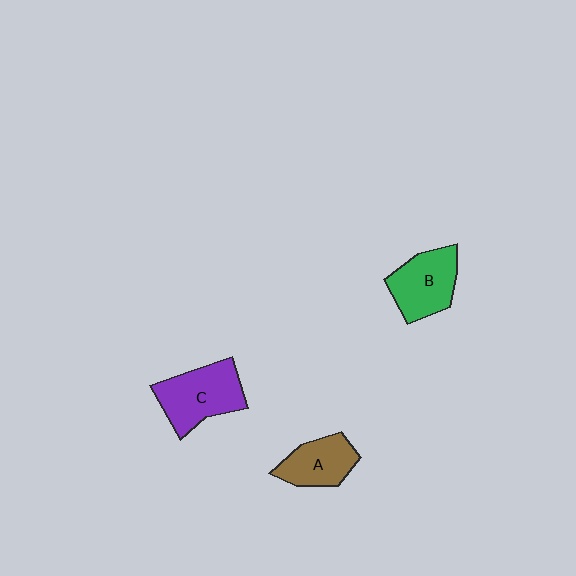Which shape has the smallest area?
Shape A (brown).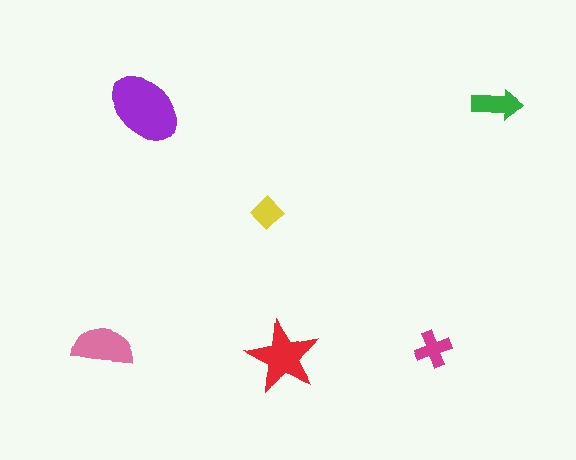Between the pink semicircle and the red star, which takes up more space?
The red star.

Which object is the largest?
The purple ellipse.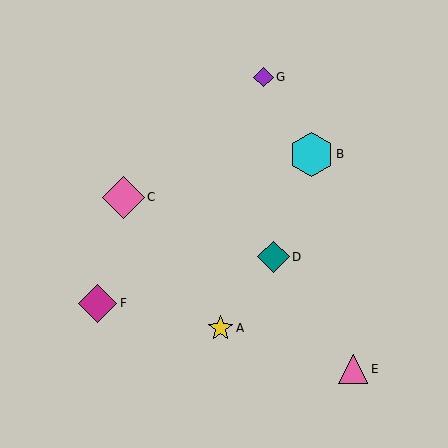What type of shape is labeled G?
Shape G is a purple diamond.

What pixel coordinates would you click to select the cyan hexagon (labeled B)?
Click at (311, 154) to select the cyan hexagon B.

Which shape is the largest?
The cyan hexagon (labeled B) is the largest.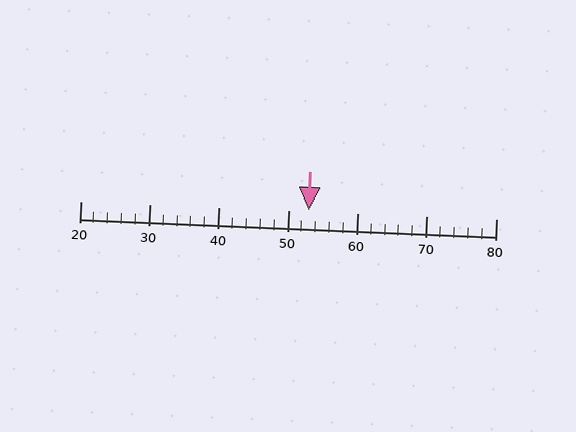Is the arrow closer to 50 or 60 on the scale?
The arrow is closer to 50.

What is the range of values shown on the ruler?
The ruler shows values from 20 to 80.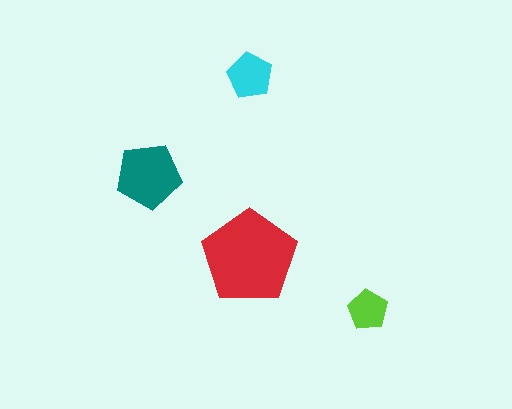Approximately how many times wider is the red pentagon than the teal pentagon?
About 1.5 times wider.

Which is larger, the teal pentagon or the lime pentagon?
The teal one.